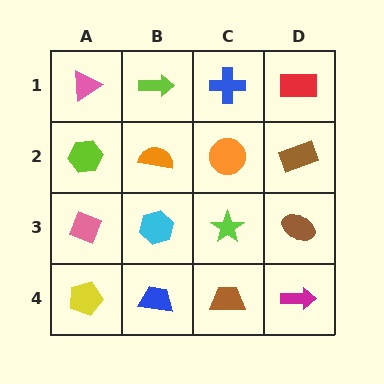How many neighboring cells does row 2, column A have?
3.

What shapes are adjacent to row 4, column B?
A cyan hexagon (row 3, column B), a yellow pentagon (row 4, column A), a brown trapezoid (row 4, column C).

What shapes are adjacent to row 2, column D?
A red rectangle (row 1, column D), a brown ellipse (row 3, column D), an orange circle (row 2, column C).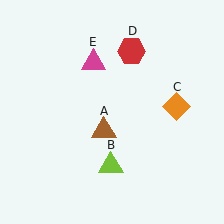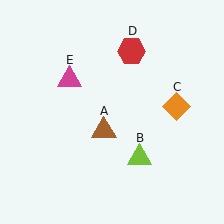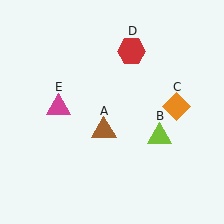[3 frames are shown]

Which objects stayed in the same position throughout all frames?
Brown triangle (object A) and orange diamond (object C) and red hexagon (object D) remained stationary.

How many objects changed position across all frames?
2 objects changed position: lime triangle (object B), magenta triangle (object E).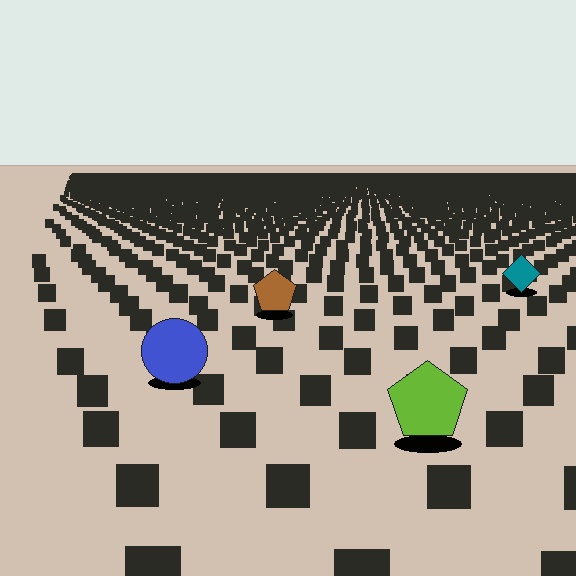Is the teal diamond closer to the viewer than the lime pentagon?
No. The lime pentagon is closer — you can tell from the texture gradient: the ground texture is coarser near it.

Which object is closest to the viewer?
The lime pentagon is closest. The texture marks near it are larger and more spread out.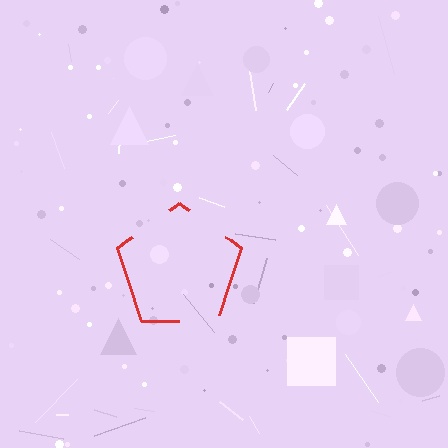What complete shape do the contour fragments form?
The contour fragments form a pentagon.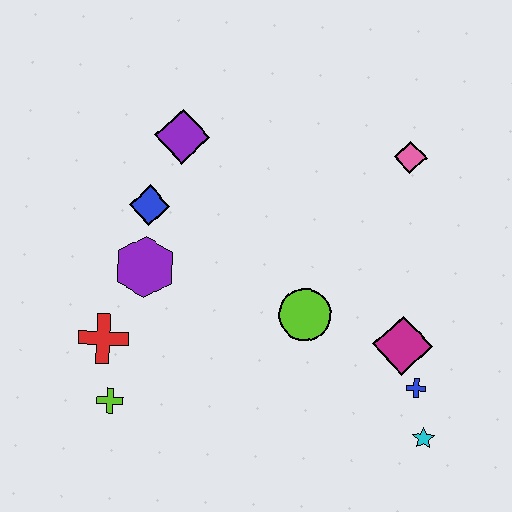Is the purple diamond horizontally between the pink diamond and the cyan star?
No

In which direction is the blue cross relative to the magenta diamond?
The blue cross is below the magenta diamond.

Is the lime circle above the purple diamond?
No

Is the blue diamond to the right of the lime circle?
No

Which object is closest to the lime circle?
The magenta diamond is closest to the lime circle.